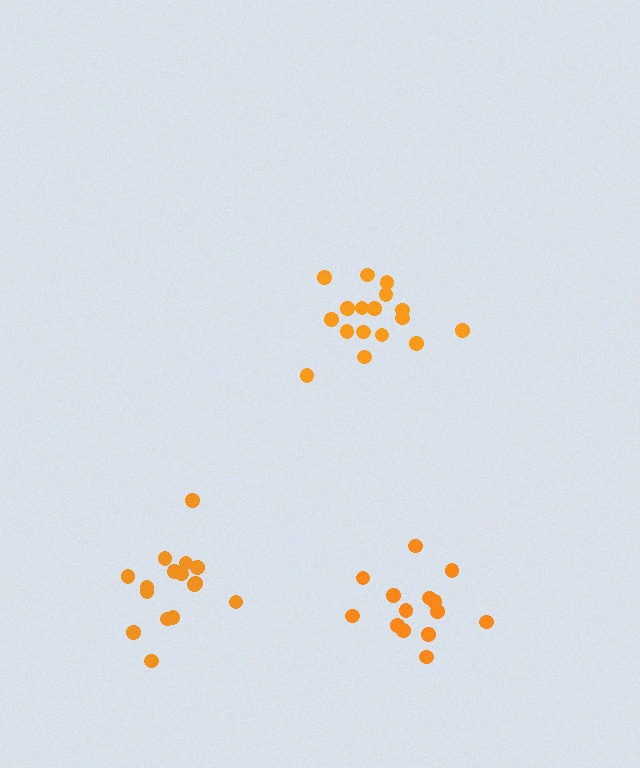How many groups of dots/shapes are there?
There are 3 groups.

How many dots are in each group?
Group 1: 16 dots, Group 2: 17 dots, Group 3: 14 dots (47 total).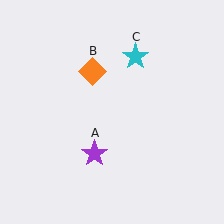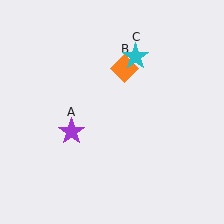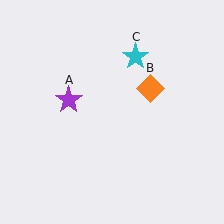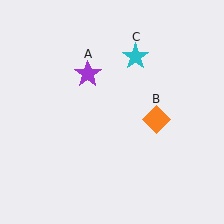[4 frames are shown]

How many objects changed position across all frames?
2 objects changed position: purple star (object A), orange diamond (object B).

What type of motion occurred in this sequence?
The purple star (object A), orange diamond (object B) rotated clockwise around the center of the scene.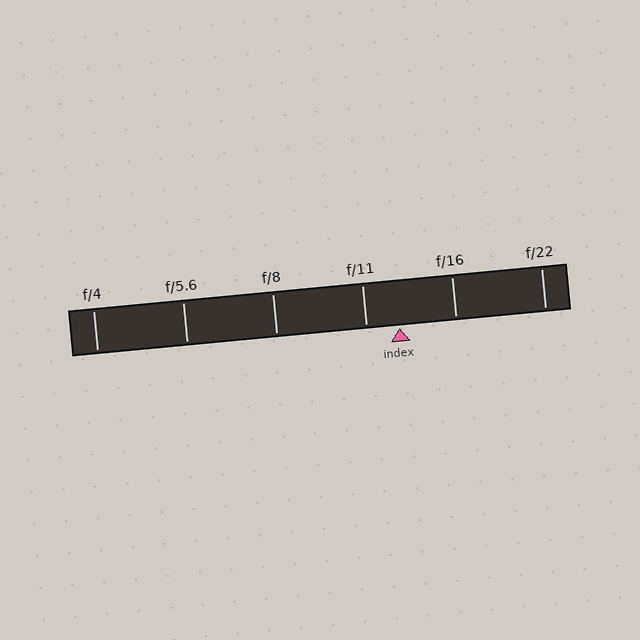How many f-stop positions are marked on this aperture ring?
There are 6 f-stop positions marked.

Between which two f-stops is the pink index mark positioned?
The index mark is between f/11 and f/16.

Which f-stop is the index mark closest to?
The index mark is closest to f/11.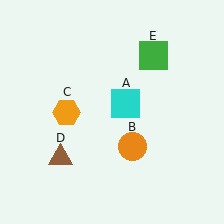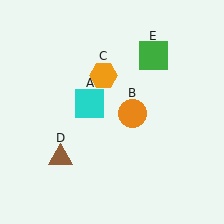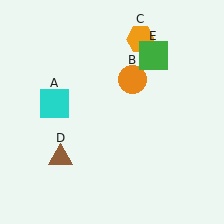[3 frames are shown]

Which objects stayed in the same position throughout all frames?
Brown triangle (object D) and green square (object E) remained stationary.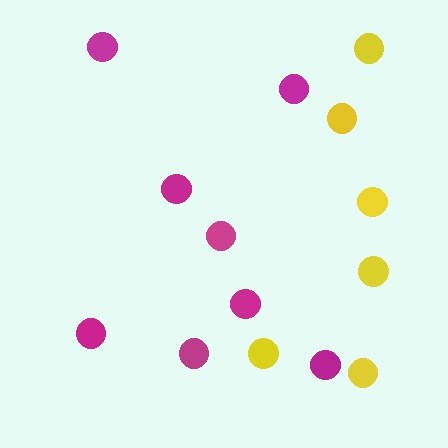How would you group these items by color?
There are 2 groups: one group of yellow circles (6) and one group of magenta circles (8).